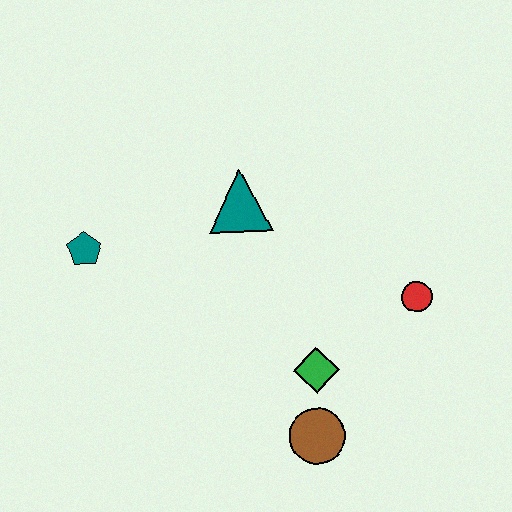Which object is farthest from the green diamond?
The teal pentagon is farthest from the green diamond.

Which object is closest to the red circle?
The green diamond is closest to the red circle.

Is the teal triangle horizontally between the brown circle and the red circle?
No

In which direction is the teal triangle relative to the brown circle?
The teal triangle is above the brown circle.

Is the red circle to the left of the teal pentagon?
No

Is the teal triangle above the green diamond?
Yes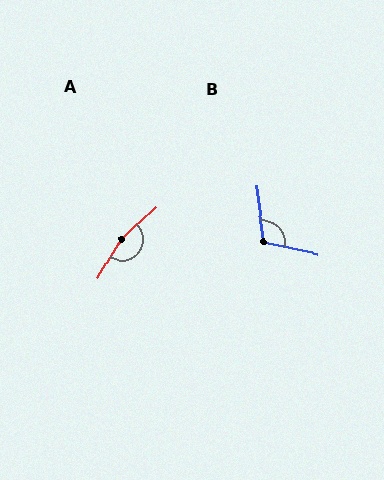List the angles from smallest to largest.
B (109°), A (164°).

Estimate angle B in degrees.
Approximately 109 degrees.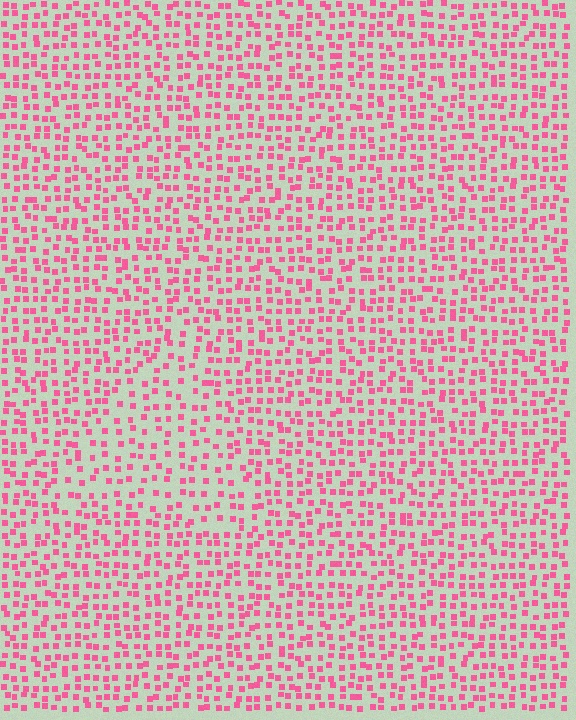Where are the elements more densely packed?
The elements are more densely packed outside the triangle boundary.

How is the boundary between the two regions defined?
The boundary is defined by a change in element density (approximately 1.5x ratio). All elements are the same color, size, and shape.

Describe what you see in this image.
The image contains small pink elements arranged at two different densities. A triangle-shaped region is visible where the elements are less densely packed than the surrounding area.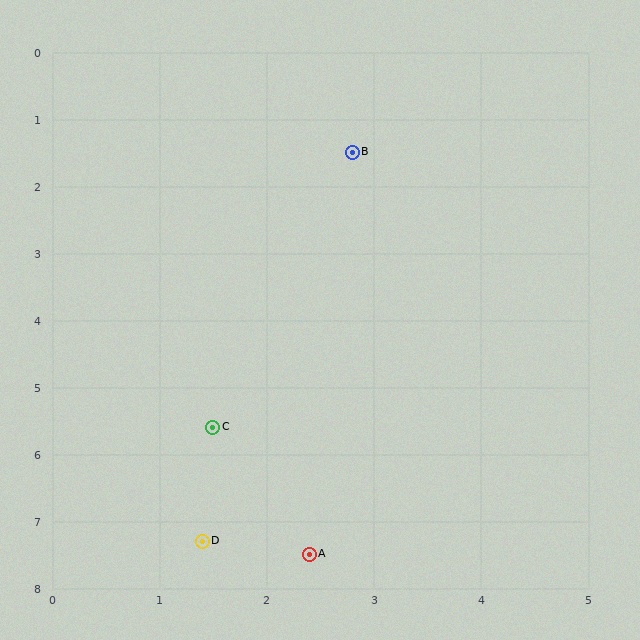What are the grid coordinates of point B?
Point B is at approximately (2.8, 1.5).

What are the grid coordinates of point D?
Point D is at approximately (1.4, 7.3).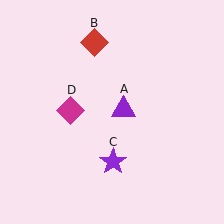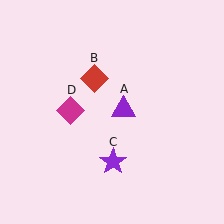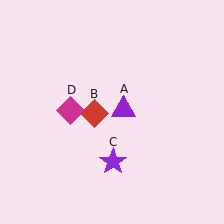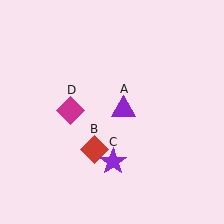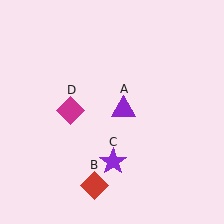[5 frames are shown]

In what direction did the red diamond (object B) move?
The red diamond (object B) moved down.